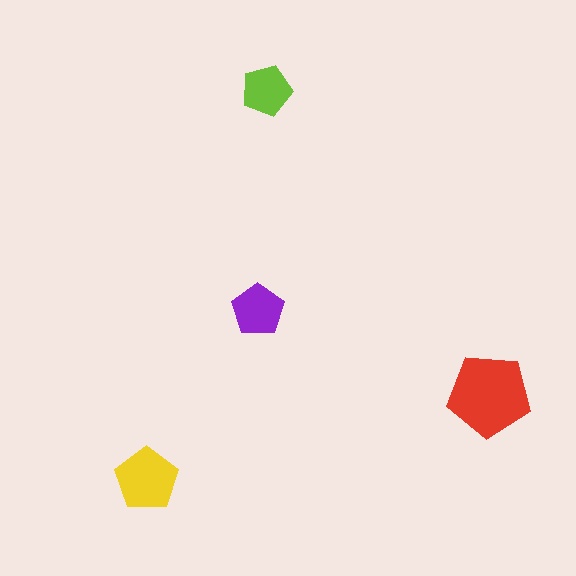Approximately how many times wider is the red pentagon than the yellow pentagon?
About 1.5 times wider.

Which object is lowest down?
The yellow pentagon is bottommost.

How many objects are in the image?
There are 4 objects in the image.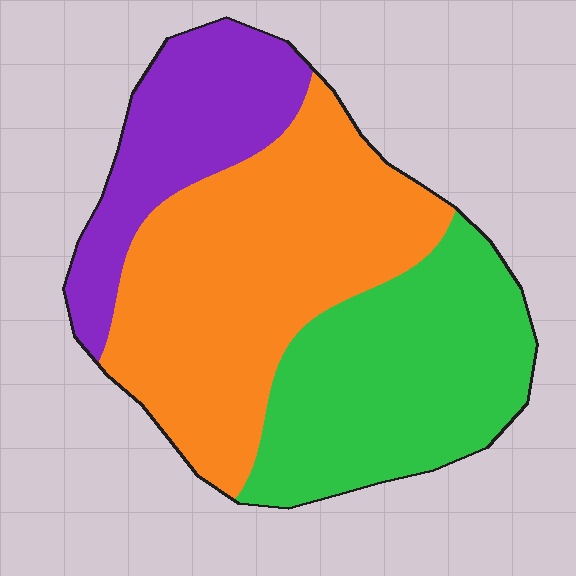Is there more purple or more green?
Green.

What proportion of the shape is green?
Green takes up about one third (1/3) of the shape.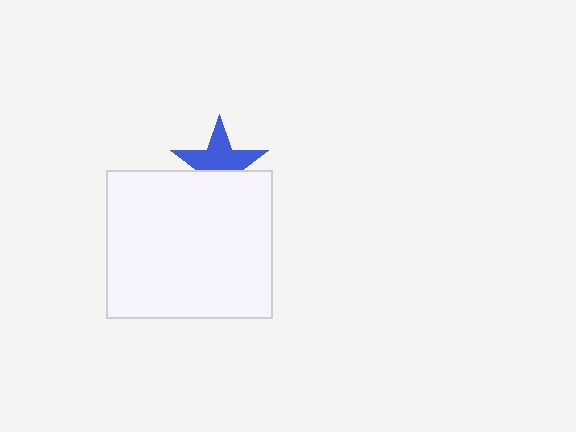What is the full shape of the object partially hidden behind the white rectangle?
The partially hidden object is a blue star.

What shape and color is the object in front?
The object in front is a white rectangle.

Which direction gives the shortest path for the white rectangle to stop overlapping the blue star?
Moving down gives the shortest separation.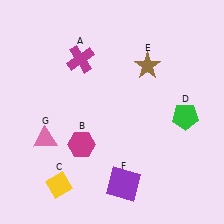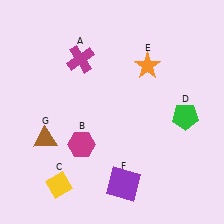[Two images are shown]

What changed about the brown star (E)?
In Image 1, E is brown. In Image 2, it changed to orange.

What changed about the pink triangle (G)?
In Image 1, G is pink. In Image 2, it changed to brown.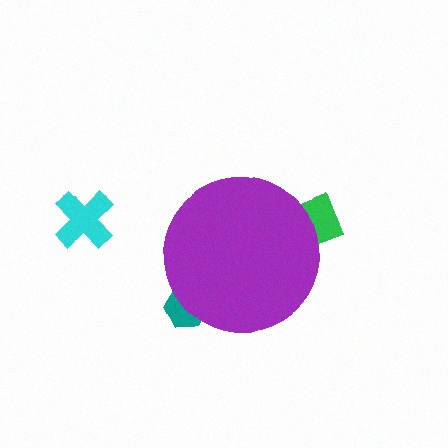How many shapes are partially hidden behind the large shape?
2 shapes are partially hidden.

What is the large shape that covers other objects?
A purple circle.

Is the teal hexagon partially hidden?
Yes, the teal hexagon is partially hidden behind the purple circle.